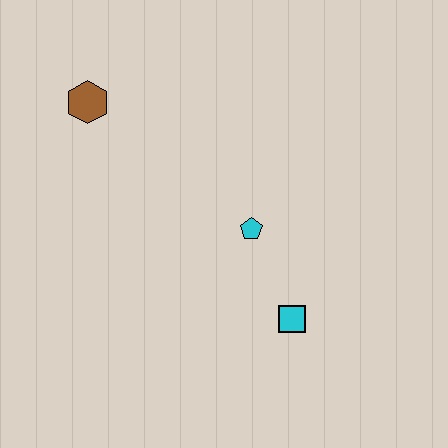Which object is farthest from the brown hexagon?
The cyan square is farthest from the brown hexagon.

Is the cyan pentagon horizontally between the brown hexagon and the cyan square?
Yes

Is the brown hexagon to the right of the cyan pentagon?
No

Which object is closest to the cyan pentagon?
The cyan square is closest to the cyan pentagon.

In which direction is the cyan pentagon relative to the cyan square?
The cyan pentagon is above the cyan square.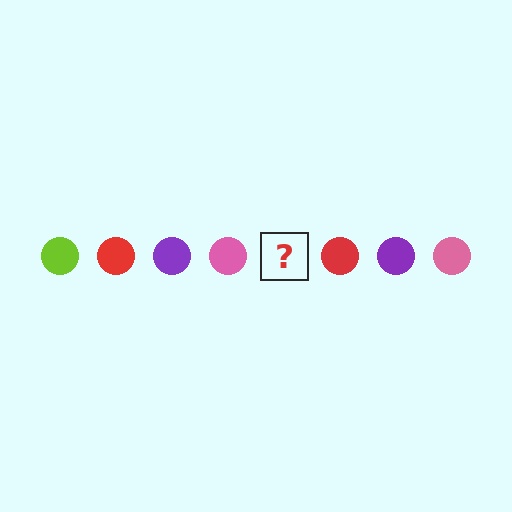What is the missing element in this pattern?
The missing element is a lime circle.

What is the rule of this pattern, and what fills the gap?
The rule is that the pattern cycles through lime, red, purple, pink circles. The gap should be filled with a lime circle.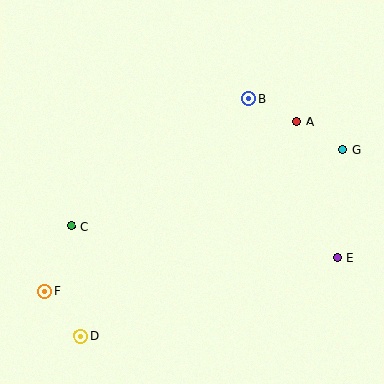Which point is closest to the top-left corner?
Point C is closest to the top-left corner.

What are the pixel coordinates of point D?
Point D is at (81, 336).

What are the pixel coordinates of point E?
Point E is at (337, 257).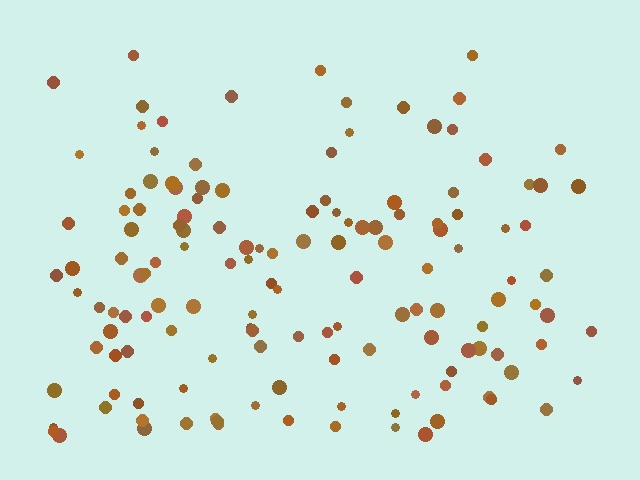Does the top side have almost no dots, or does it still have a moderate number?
Still a moderate number, just noticeably fewer than the bottom.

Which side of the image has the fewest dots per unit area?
The top.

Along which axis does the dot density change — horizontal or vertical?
Vertical.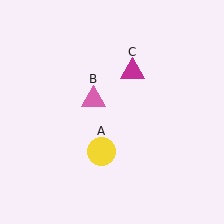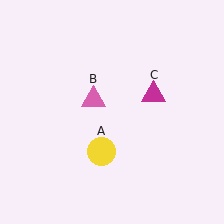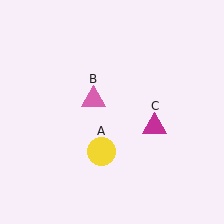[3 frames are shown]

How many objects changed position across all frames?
1 object changed position: magenta triangle (object C).